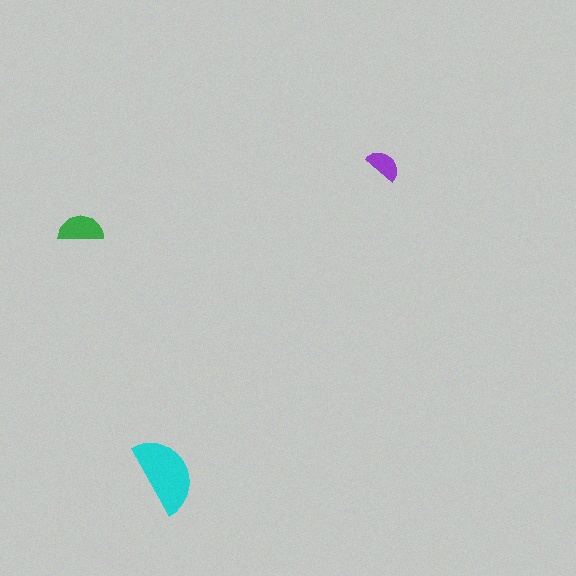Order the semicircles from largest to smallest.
the cyan one, the green one, the purple one.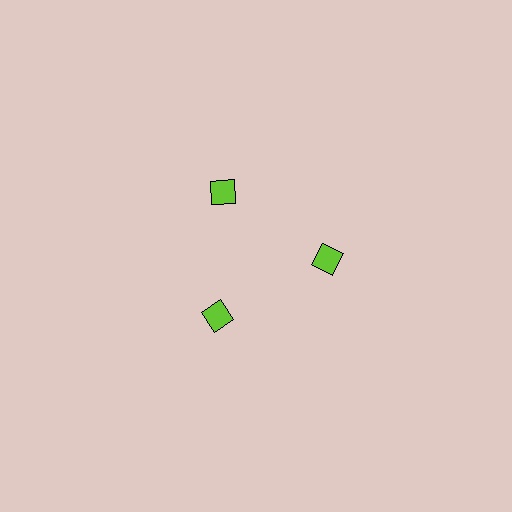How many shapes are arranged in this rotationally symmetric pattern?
There are 3 shapes, arranged in 3 groups of 1.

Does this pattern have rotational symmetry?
Yes, this pattern has 3-fold rotational symmetry. It looks the same after rotating 120 degrees around the center.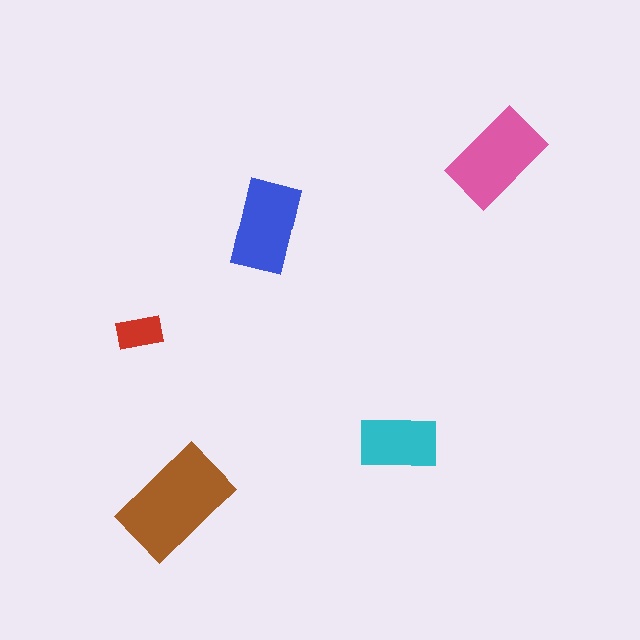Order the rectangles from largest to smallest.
the brown one, the pink one, the blue one, the cyan one, the red one.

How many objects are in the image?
There are 5 objects in the image.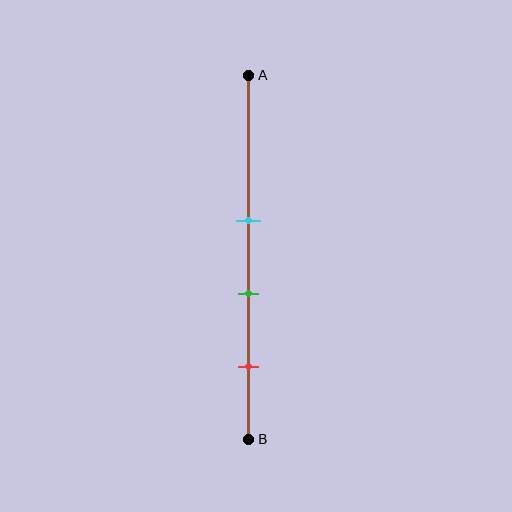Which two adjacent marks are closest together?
The cyan and green marks are the closest adjacent pair.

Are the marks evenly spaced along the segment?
Yes, the marks are approximately evenly spaced.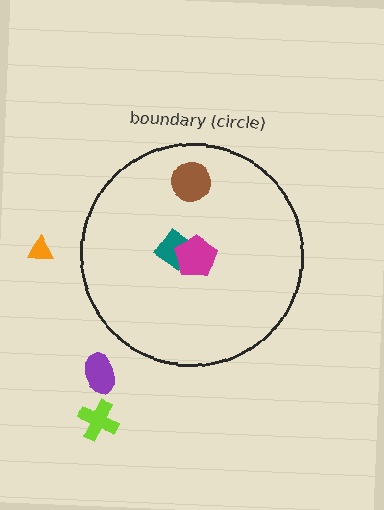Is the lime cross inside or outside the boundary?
Outside.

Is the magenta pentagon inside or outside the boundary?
Inside.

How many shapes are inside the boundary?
3 inside, 3 outside.